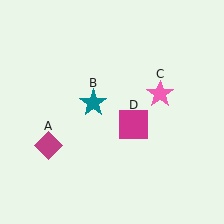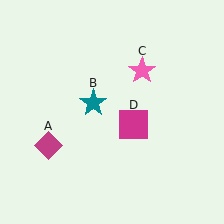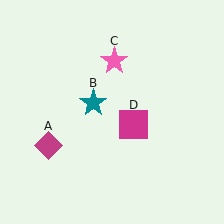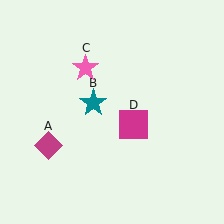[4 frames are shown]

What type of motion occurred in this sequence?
The pink star (object C) rotated counterclockwise around the center of the scene.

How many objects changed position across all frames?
1 object changed position: pink star (object C).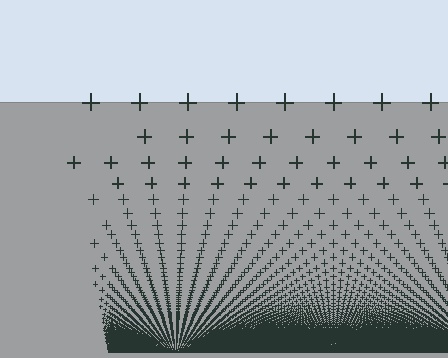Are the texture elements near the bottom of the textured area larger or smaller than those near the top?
Smaller. The gradient is inverted — elements near the bottom are smaller and denser.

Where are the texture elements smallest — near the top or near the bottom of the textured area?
Near the bottom.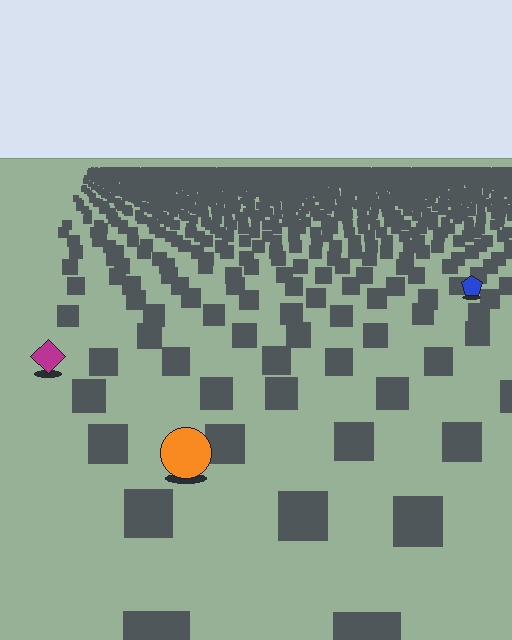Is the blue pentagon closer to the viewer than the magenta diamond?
No. The magenta diamond is closer — you can tell from the texture gradient: the ground texture is coarser near it.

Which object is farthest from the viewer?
The blue pentagon is farthest from the viewer. It appears smaller and the ground texture around it is denser.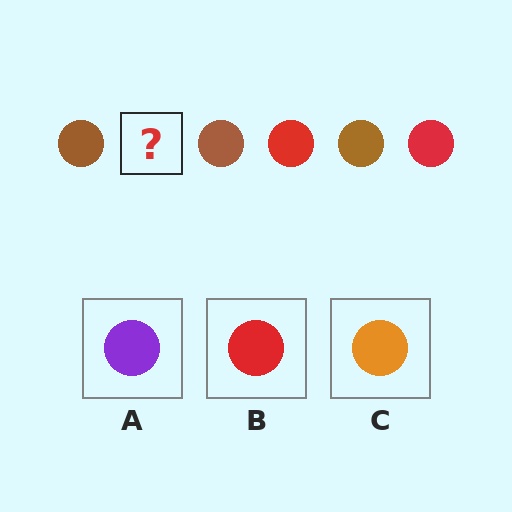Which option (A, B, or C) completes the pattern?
B.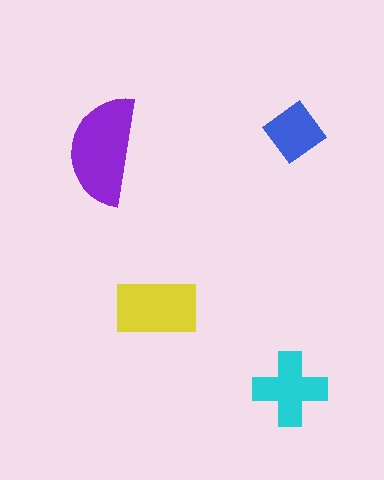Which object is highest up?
The blue diamond is topmost.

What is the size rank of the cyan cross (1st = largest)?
3rd.